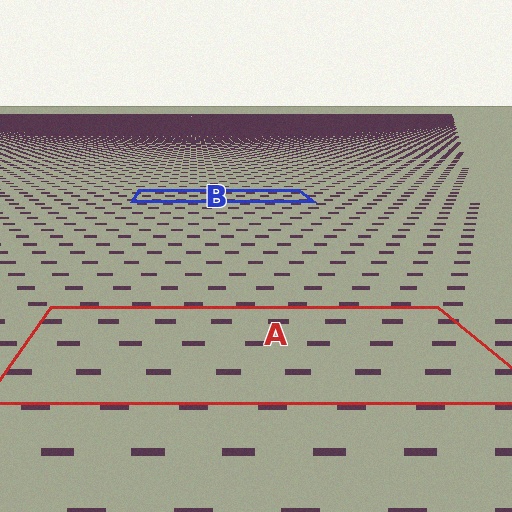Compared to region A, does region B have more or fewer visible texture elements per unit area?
Region B has more texture elements per unit area — they are packed more densely because it is farther away.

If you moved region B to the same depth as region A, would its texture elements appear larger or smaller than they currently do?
They would appear larger. At a closer depth, the same texture elements are projected at a bigger on-screen size.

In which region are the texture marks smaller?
The texture marks are smaller in region B, because it is farther away.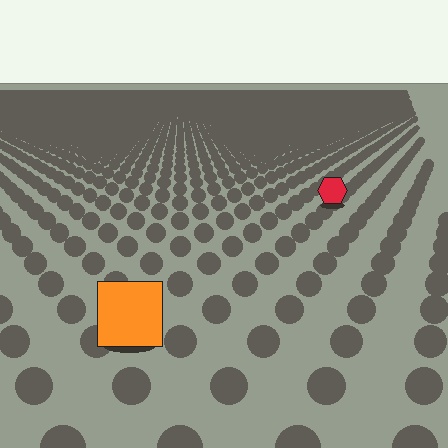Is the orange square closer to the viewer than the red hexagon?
Yes. The orange square is closer — you can tell from the texture gradient: the ground texture is coarser near it.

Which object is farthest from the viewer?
The red hexagon is farthest from the viewer. It appears smaller and the ground texture around it is denser.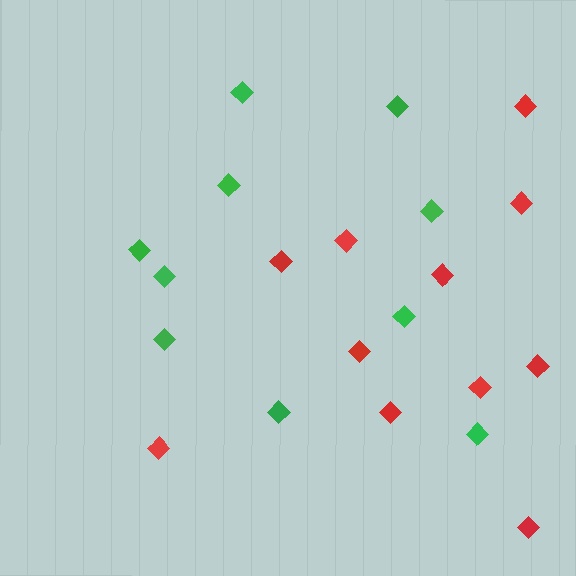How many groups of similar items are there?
There are 2 groups: one group of red diamonds (11) and one group of green diamonds (10).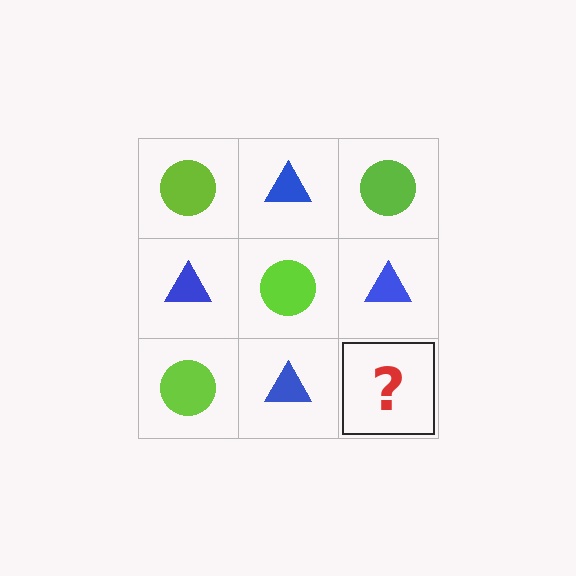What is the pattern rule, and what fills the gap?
The rule is that it alternates lime circle and blue triangle in a checkerboard pattern. The gap should be filled with a lime circle.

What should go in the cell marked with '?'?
The missing cell should contain a lime circle.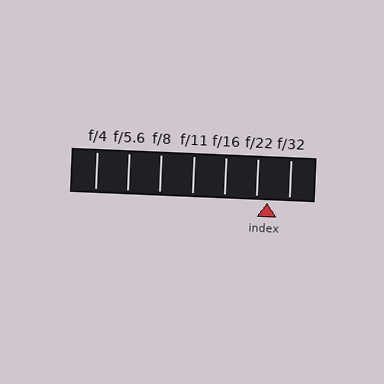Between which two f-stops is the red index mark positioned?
The index mark is between f/22 and f/32.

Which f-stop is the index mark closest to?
The index mark is closest to f/22.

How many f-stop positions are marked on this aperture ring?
There are 7 f-stop positions marked.